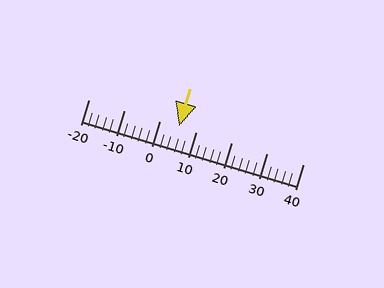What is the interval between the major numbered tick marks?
The major tick marks are spaced 10 units apart.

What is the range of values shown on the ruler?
The ruler shows values from -20 to 40.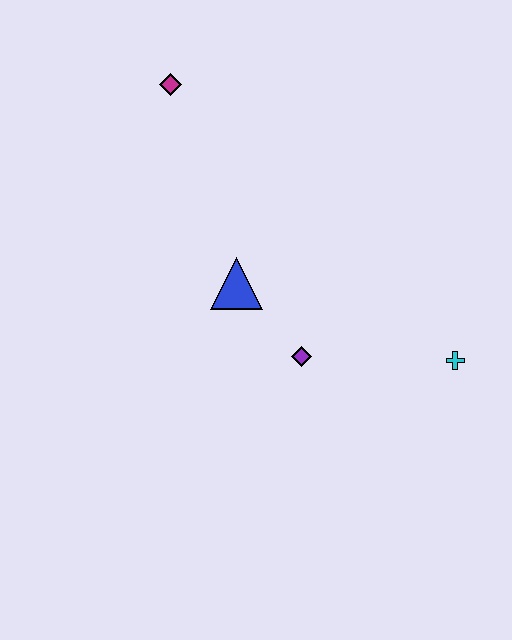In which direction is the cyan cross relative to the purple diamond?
The cyan cross is to the right of the purple diamond.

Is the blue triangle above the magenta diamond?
No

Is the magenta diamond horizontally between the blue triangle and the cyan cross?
No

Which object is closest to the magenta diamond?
The blue triangle is closest to the magenta diamond.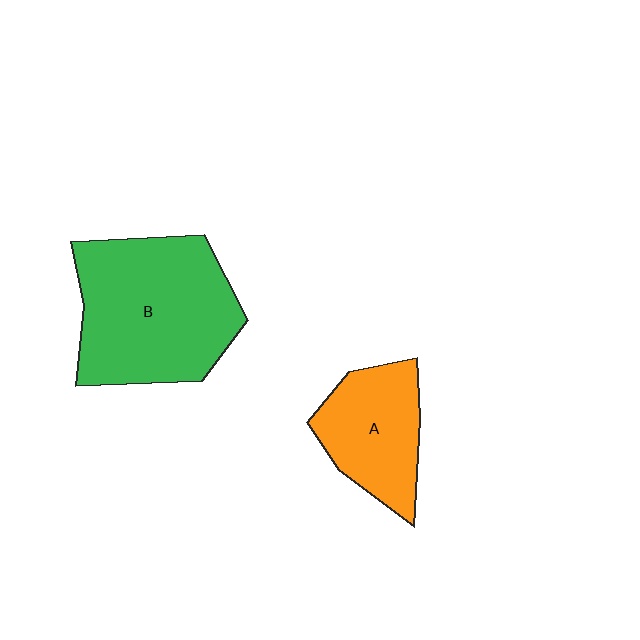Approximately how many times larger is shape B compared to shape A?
Approximately 1.8 times.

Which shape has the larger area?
Shape B (green).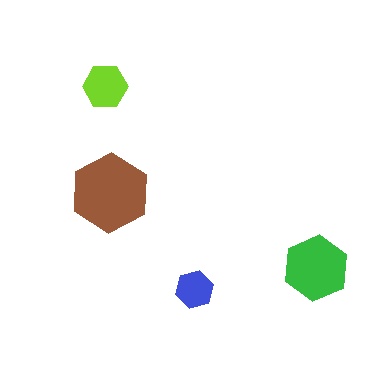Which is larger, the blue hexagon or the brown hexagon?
The brown one.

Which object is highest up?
The lime hexagon is topmost.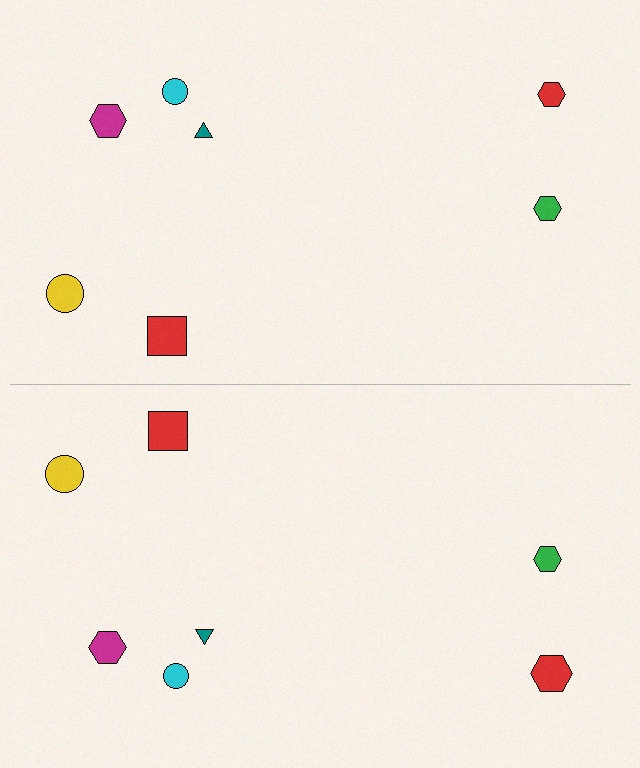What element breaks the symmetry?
The red hexagon on the bottom side has a different size than its mirror counterpart.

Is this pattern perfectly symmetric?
No, the pattern is not perfectly symmetric. The red hexagon on the bottom side has a different size than its mirror counterpart.